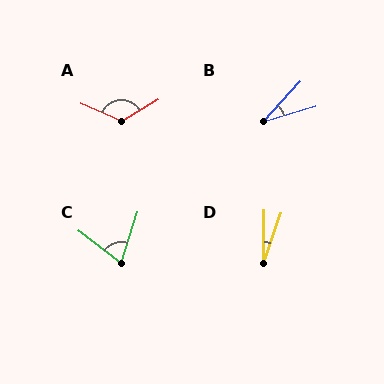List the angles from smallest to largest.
D (18°), B (31°), C (71°), A (126°).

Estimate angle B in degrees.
Approximately 31 degrees.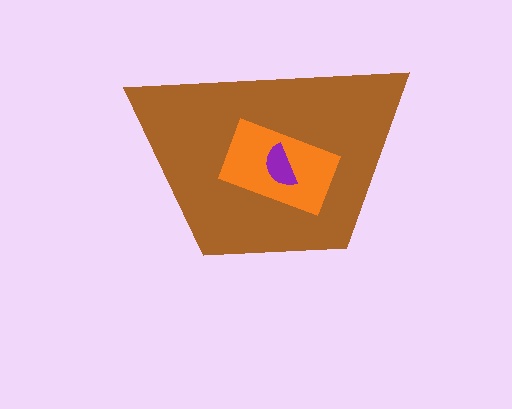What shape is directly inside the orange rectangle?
The purple semicircle.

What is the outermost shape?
The brown trapezoid.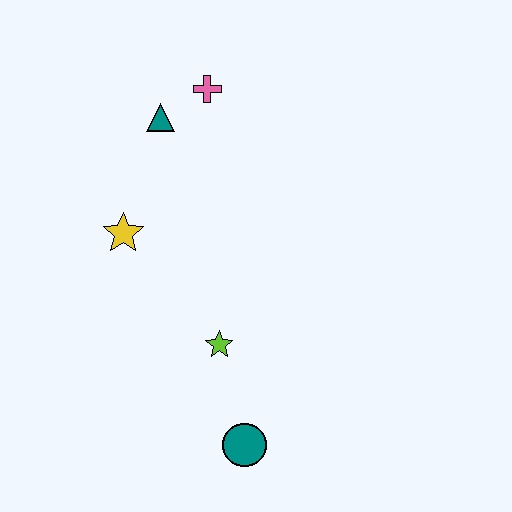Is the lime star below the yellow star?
Yes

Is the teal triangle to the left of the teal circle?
Yes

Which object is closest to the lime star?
The teal circle is closest to the lime star.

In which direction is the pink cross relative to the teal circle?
The pink cross is above the teal circle.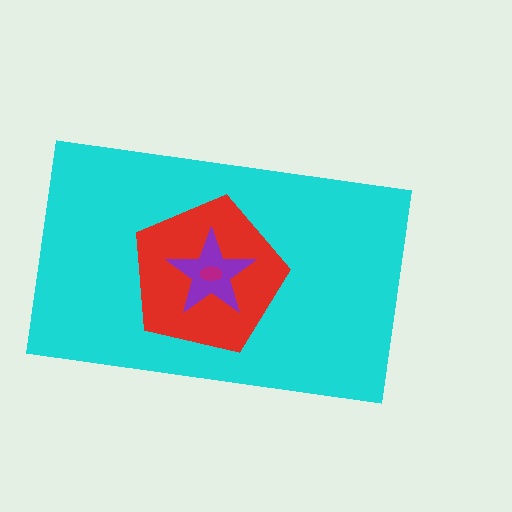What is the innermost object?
The magenta ellipse.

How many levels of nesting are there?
4.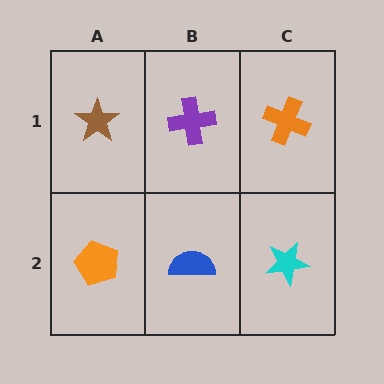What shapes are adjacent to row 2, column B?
A purple cross (row 1, column B), an orange pentagon (row 2, column A), a cyan star (row 2, column C).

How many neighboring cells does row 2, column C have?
2.